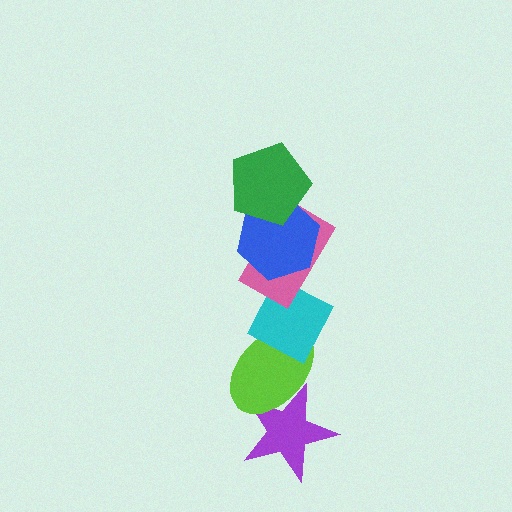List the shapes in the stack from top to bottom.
From top to bottom: the green pentagon, the blue hexagon, the pink rectangle, the cyan diamond, the lime ellipse, the purple star.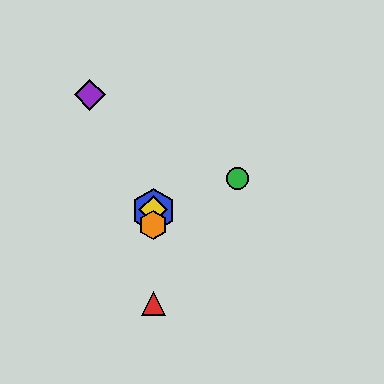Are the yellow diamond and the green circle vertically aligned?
No, the yellow diamond is at x≈153 and the green circle is at x≈238.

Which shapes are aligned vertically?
The red triangle, the blue hexagon, the yellow diamond, the orange hexagon are aligned vertically.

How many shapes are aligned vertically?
4 shapes (the red triangle, the blue hexagon, the yellow diamond, the orange hexagon) are aligned vertically.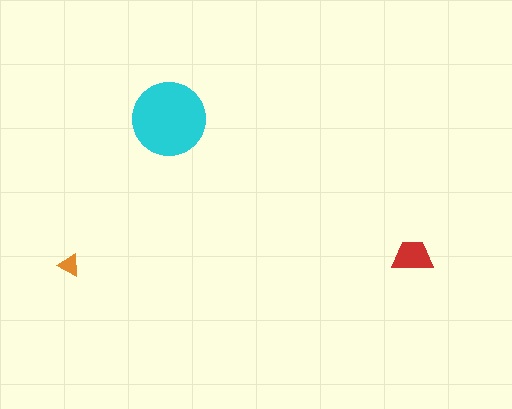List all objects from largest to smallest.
The cyan circle, the red trapezoid, the orange triangle.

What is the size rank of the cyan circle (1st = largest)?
1st.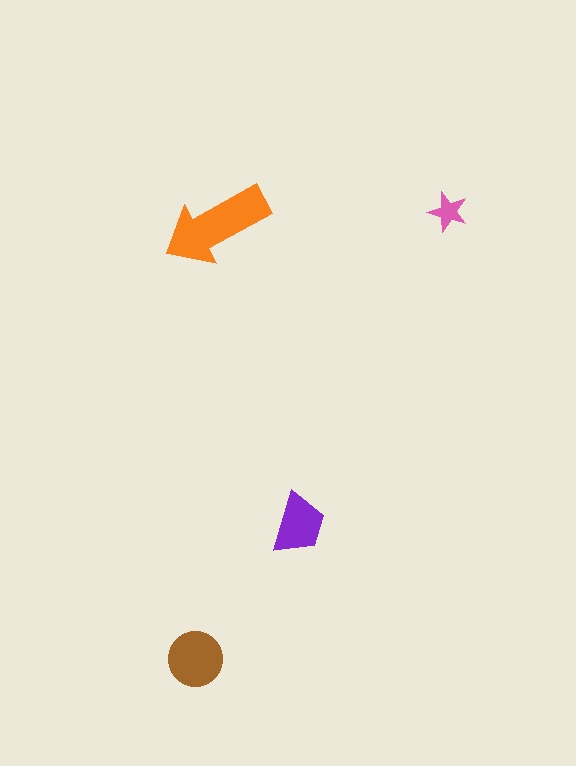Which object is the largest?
The orange arrow.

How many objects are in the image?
There are 4 objects in the image.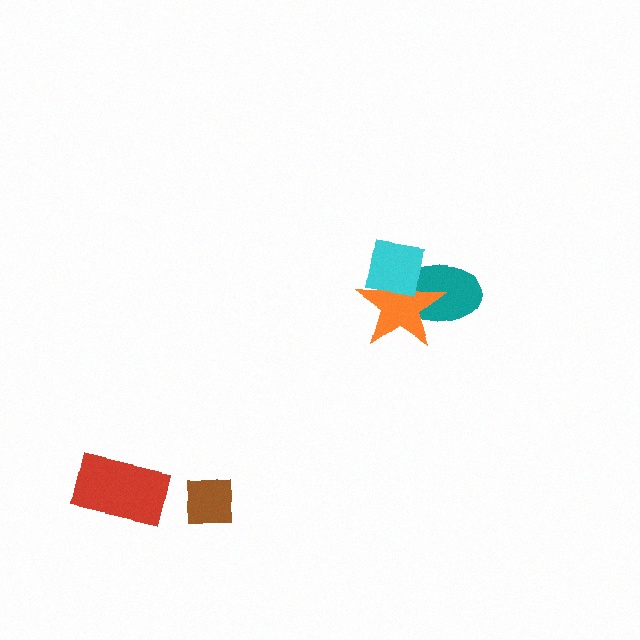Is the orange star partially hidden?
Yes, it is partially covered by another shape.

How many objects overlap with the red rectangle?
0 objects overlap with the red rectangle.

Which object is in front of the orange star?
The cyan square is in front of the orange star.